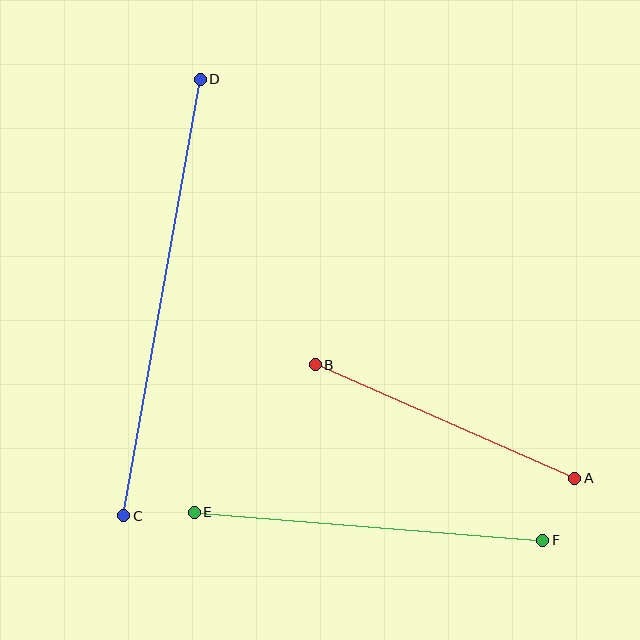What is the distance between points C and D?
The distance is approximately 443 pixels.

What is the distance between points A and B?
The distance is approximately 284 pixels.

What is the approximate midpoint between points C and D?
The midpoint is at approximately (162, 298) pixels.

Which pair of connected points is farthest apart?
Points C and D are farthest apart.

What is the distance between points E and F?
The distance is approximately 350 pixels.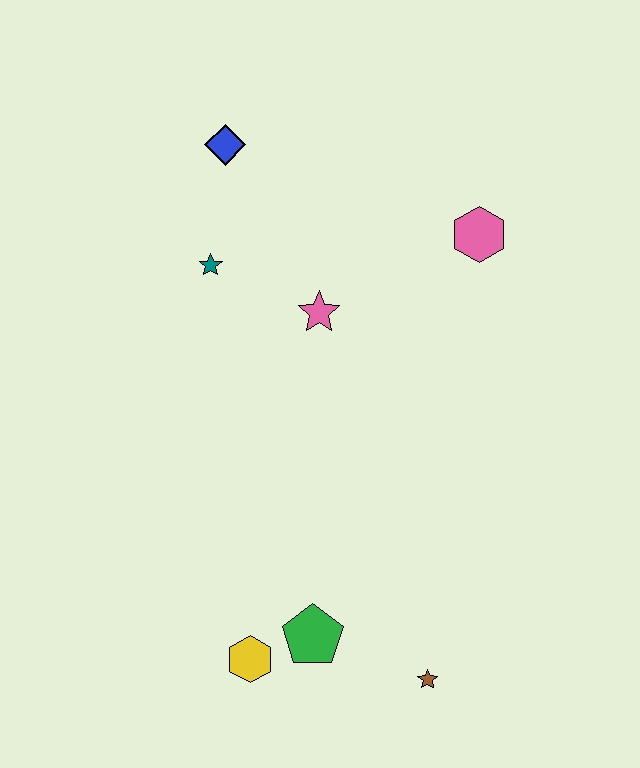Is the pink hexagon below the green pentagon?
No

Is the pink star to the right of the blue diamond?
Yes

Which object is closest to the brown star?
The green pentagon is closest to the brown star.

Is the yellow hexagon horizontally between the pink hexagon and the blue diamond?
Yes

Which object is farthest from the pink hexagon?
The yellow hexagon is farthest from the pink hexagon.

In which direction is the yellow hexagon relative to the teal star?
The yellow hexagon is below the teal star.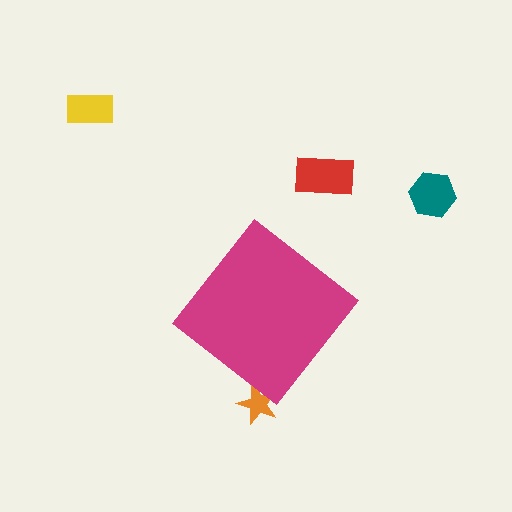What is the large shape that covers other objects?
A magenta diamond.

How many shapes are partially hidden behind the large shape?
1 shape is partially hidden.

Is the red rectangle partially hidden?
No, the red rectangle is fully visible.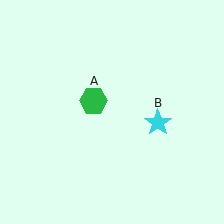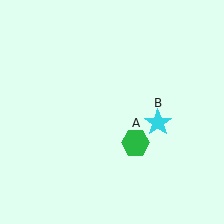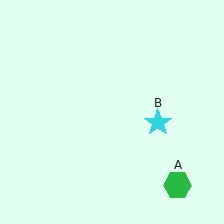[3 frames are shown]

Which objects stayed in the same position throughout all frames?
Cyan star (object B) remained stationary.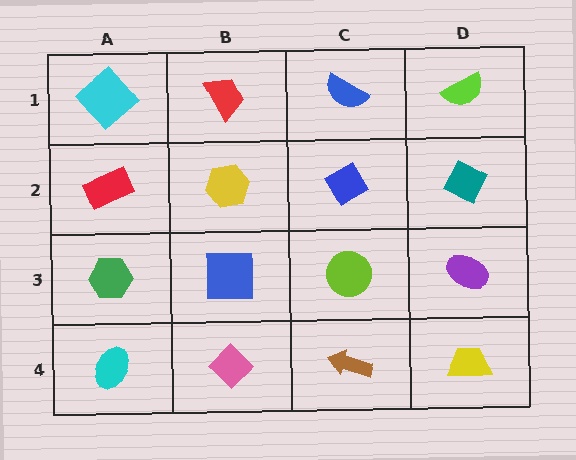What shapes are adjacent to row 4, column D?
A purple ellipse (row 3, column D), a brown arrow (row 4, column C).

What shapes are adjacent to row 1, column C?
A blue diamond (row 2, column C), a red trapezoid (row 1, column B), a lime semicircle (row 1, column D).